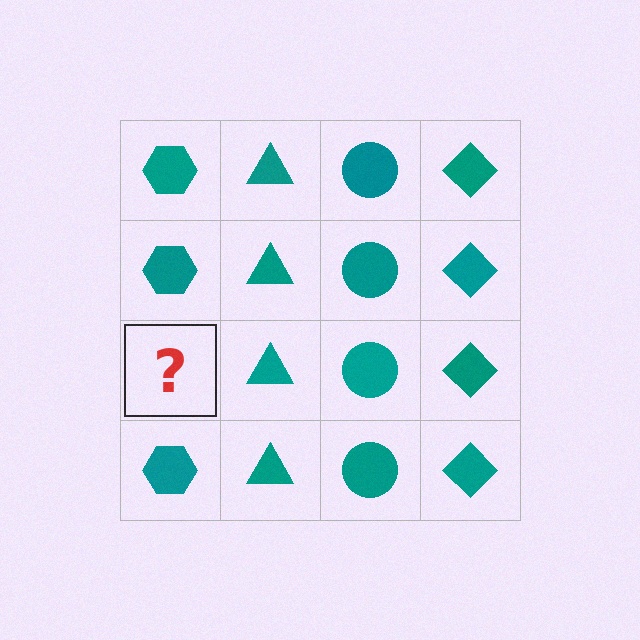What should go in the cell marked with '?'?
The missing cell should contain a teal hexagon.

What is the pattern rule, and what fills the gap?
The rule is that each column has a consistent shape. The gap should be filled with a teal hexagon.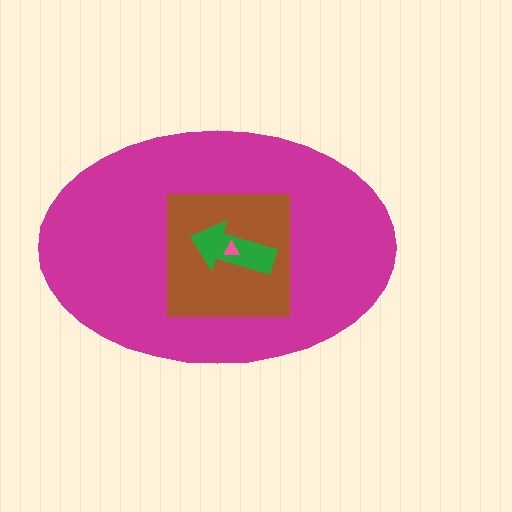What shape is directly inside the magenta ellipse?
The brown square.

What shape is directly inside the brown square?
The green arrow.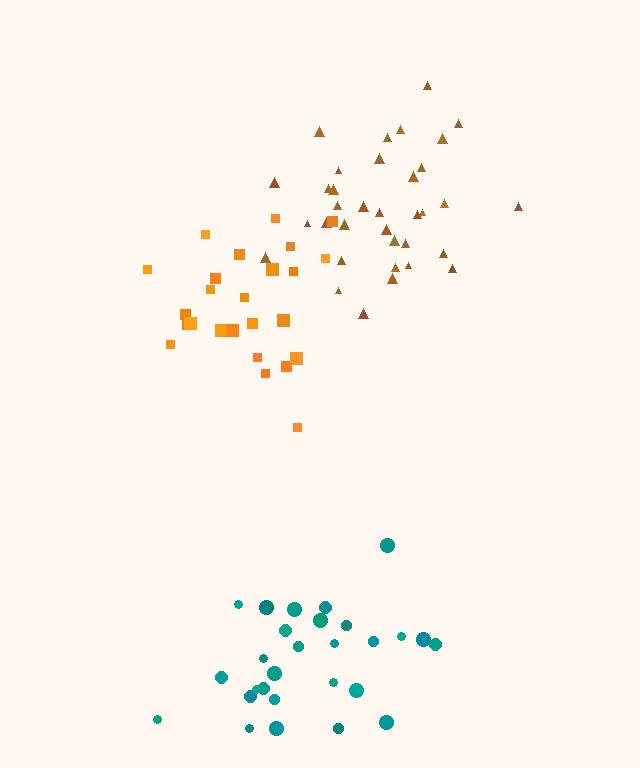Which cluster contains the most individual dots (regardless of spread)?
Brown (35).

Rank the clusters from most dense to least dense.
orange, brown, teal.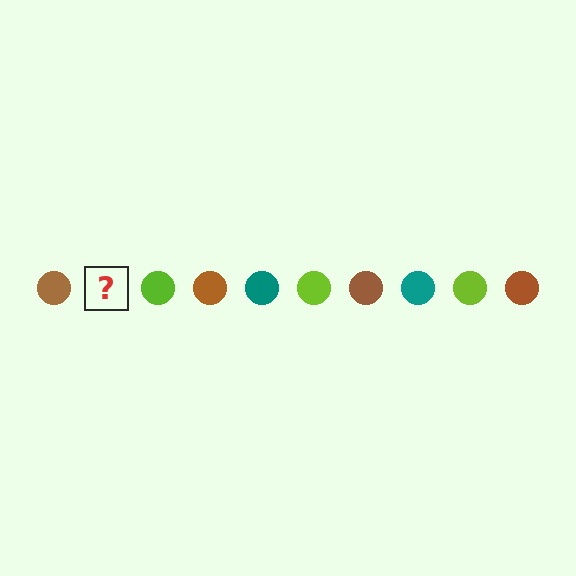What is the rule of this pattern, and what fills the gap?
The rule is that the pattern cycles through brown, teal, lime circles. The gap should be filled with a teal circle.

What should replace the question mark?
The question mark should be replaced with a teal circle.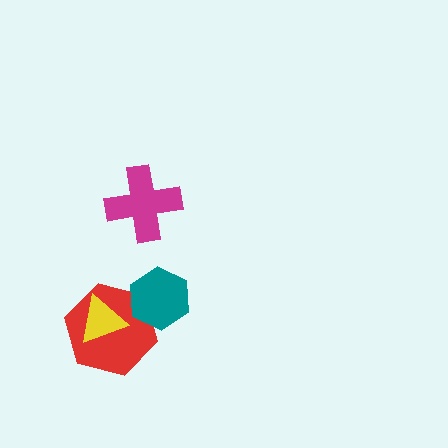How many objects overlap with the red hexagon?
2 objects overlap with the red hexagon.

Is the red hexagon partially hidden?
Yes, it is partially covered by another shape.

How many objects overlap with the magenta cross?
0 objects overlap with the magenta cross.